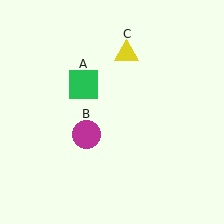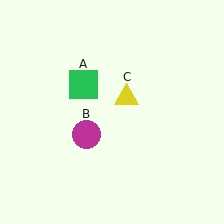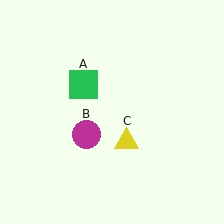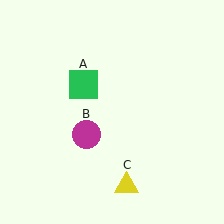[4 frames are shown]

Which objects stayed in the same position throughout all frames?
Green square (object A) and magenta circle (object B) remained stationary.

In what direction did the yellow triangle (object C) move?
The yellow triangle (object C) moved down.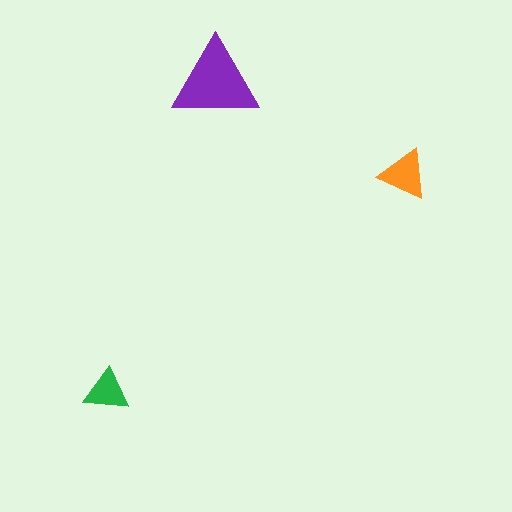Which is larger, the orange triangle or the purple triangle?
The purple one.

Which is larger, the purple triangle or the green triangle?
The purple one.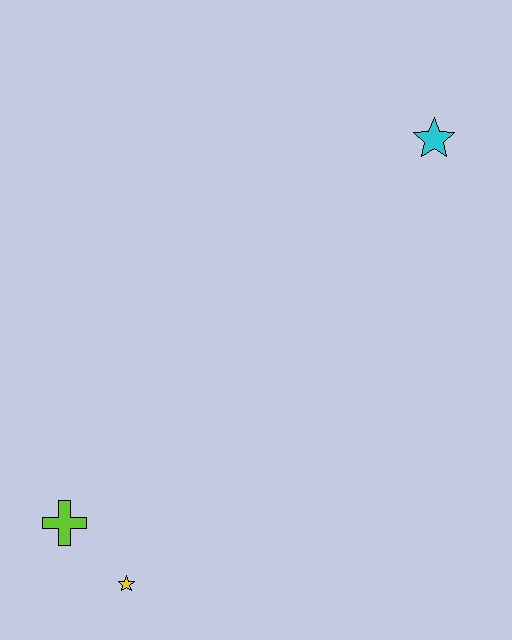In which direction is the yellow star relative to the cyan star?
The yellow star is below the cyan star.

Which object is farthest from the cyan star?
The yellow star is farthest from the cyan star.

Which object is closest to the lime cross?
The yellow star is closest to the lime cross.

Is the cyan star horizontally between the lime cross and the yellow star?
No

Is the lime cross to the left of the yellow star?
Yes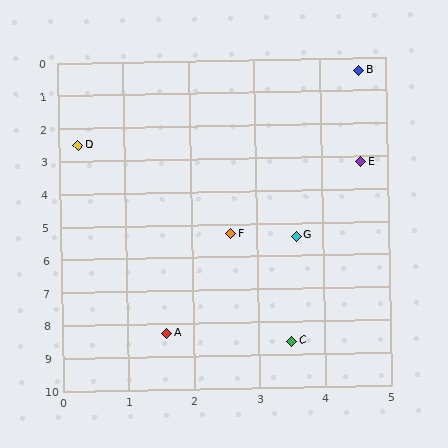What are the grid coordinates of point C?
Point C is at approximately (3.5, 8.6).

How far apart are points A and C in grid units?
Points A and C are about 1.9 grid units apart.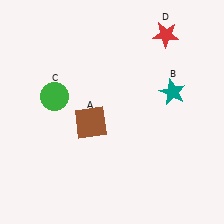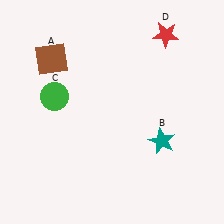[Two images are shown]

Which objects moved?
The objects that moved are: the brown square (A), the teal star (B).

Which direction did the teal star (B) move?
The teal star (B) moved down.